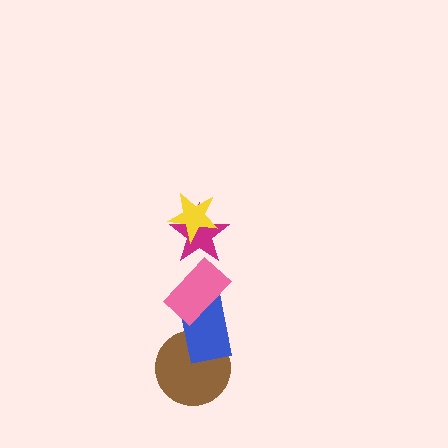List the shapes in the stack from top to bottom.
From top to bottom: the yellow star, the magenta star, the pink rectangle, the blue rectangle, the brown circle.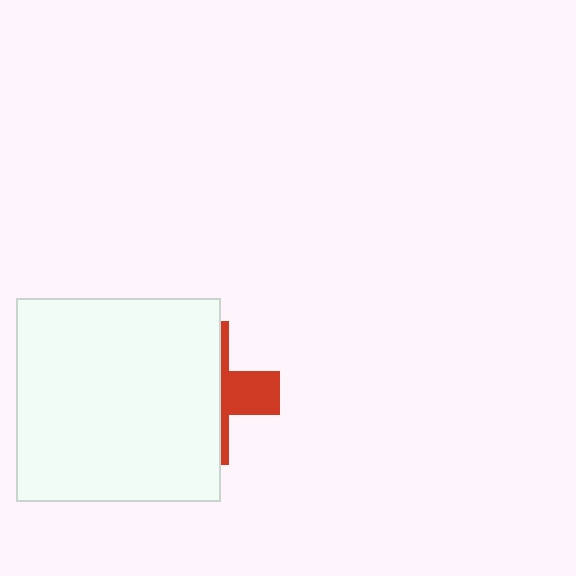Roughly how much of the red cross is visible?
A small part of it is visible (roughly 31%).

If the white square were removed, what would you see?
You would see the complete red cross.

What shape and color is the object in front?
The object in front is a white square.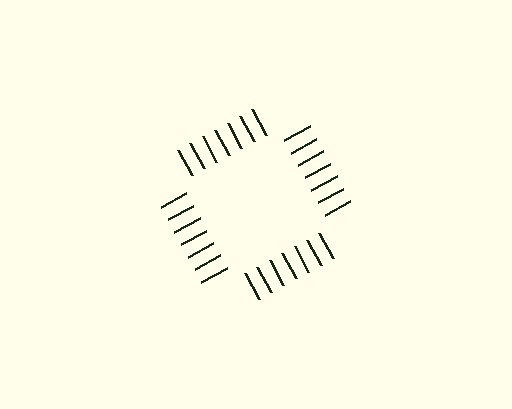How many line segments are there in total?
28 — 7 along each of the 4 edges.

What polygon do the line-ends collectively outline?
An illusory square — the line segments terminate on its edges but no continuous stroke is drawn.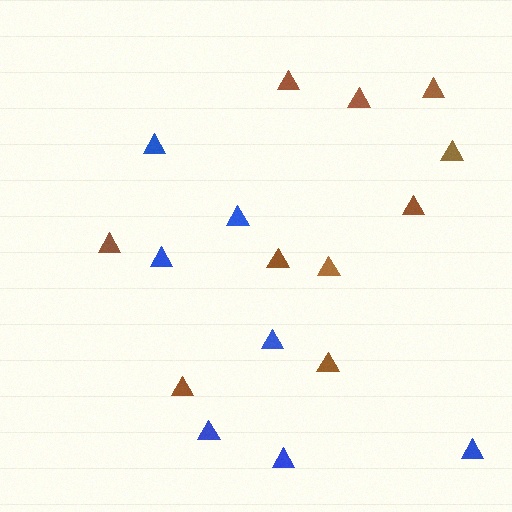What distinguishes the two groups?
There are 2 groups: one group of blue triangles (7) and one group of brown triangles (10).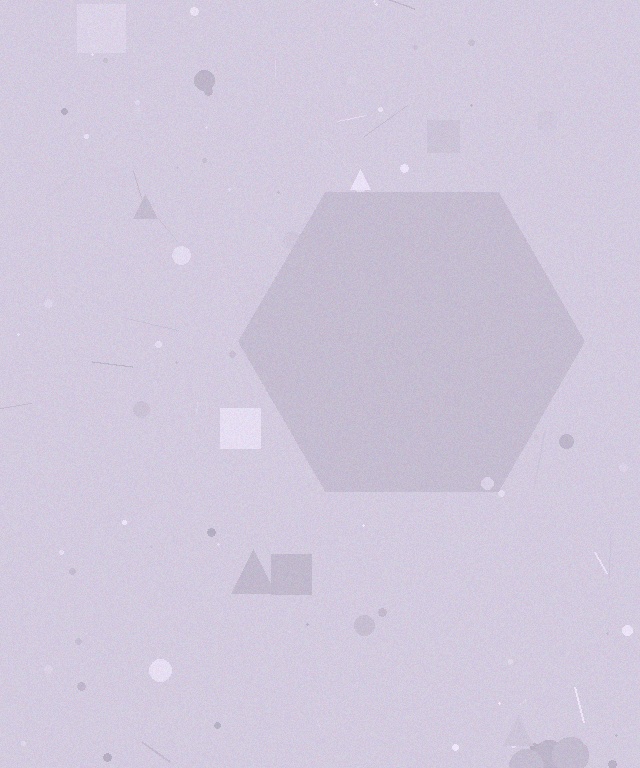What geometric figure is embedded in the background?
A hexagon is embedded in the background.